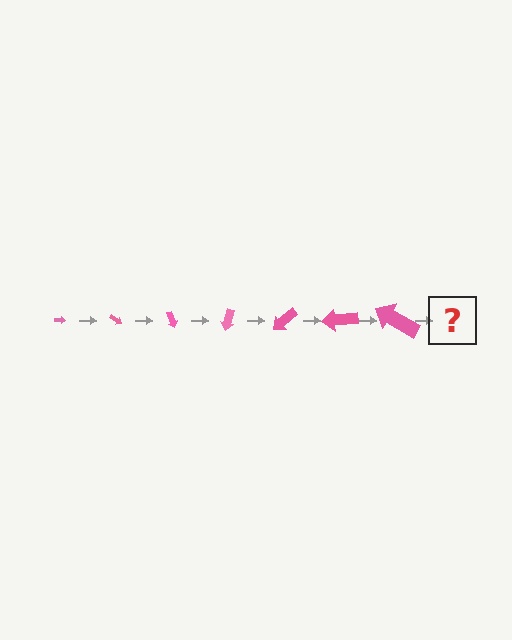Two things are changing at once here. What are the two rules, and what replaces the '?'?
The two rules are that the arrow grows larger each step and it rotates 35 degrees each step. The '?' should be an arrow, larger than the previous one and rotated 245 degrees from the start.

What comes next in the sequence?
The next element should be an arrow, larger than the previous one and rotated 245 degrees from the start.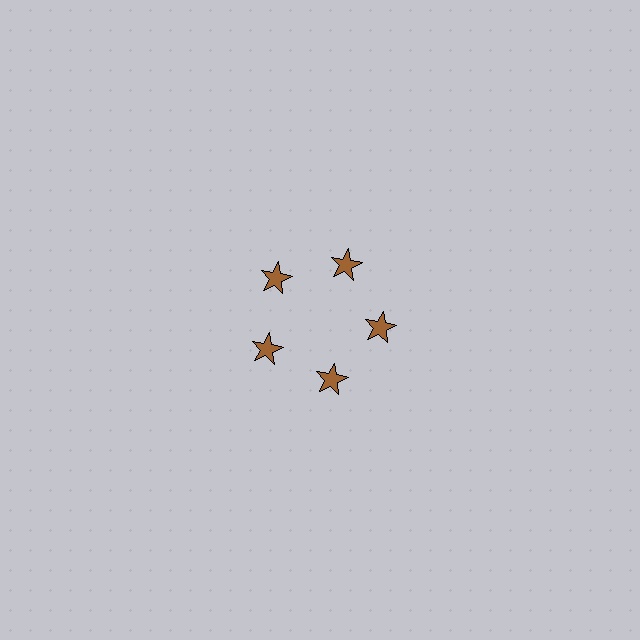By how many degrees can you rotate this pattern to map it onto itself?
The pattern maps onto itself every 72 degrees of rotation.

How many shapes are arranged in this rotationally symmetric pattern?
There are 5 shapes, arranged in 5 groups of 1.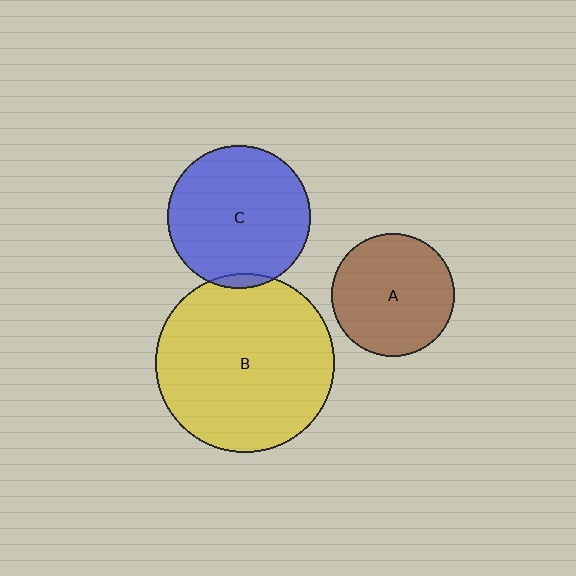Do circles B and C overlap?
Yes.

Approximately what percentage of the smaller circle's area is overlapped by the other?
Approximately 5%.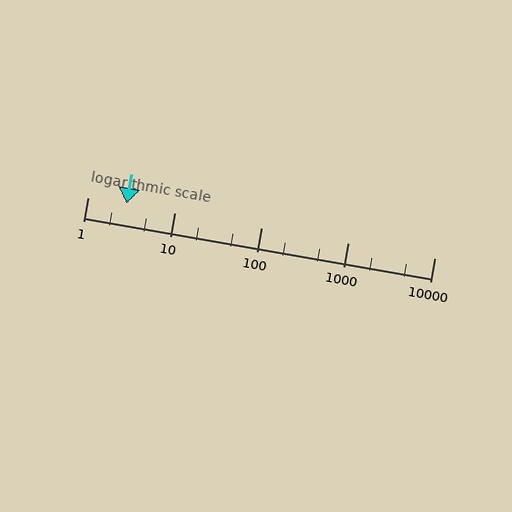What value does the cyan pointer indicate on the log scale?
The pointer indicates approximately 2.8.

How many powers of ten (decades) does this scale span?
The scale spans 4 decades, from 1 to 10000.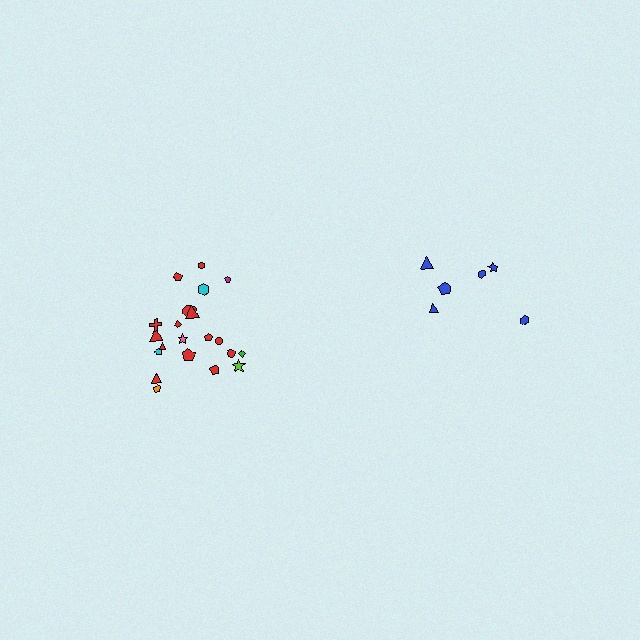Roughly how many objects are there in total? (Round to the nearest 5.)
Roughly 30 objects in total.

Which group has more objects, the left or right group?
The left group.